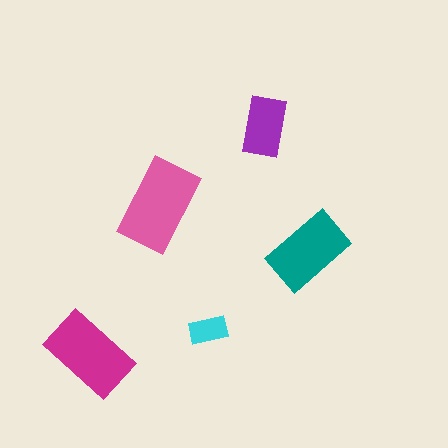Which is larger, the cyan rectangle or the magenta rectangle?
The magenta one.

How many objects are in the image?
There are 5 objects in the image.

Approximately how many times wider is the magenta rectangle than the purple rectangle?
About 1.5 times wider.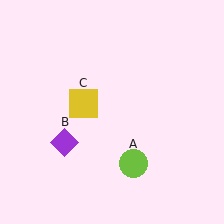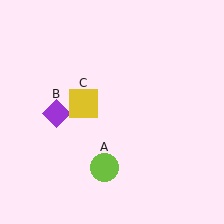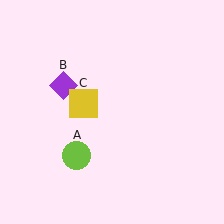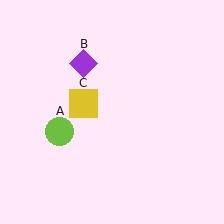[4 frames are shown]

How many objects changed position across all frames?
2 objects changed position: lime circle (object A), purple diamond (object B).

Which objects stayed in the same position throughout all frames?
Yellow square (object C) remained stationary.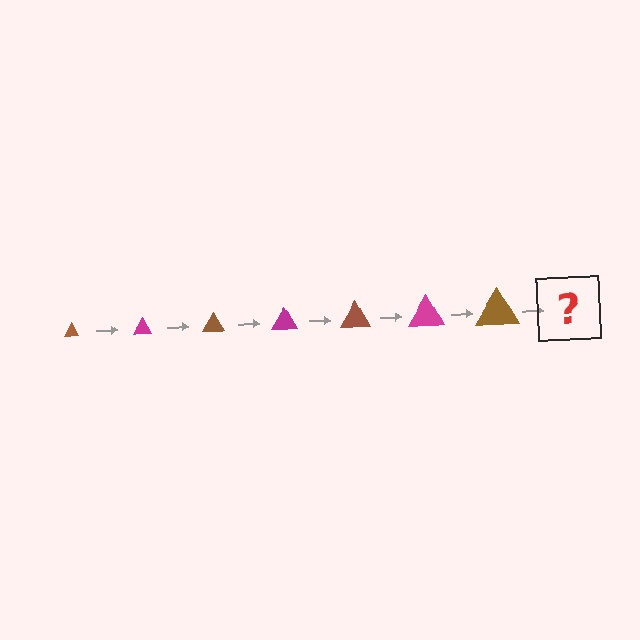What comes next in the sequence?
The next element should be a magenta triangle, larger than the previous one.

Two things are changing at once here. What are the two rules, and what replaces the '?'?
The two rules are that the triangle grows larger each step and the color cycles through brown and magenta. The '?' should be a magenta triangle, larger than the previous one.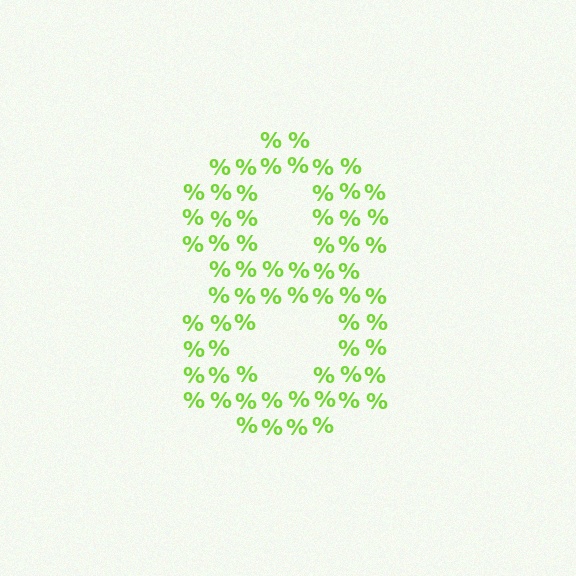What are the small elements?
The small elements are percent signs.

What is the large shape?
The large shape is the digit 8.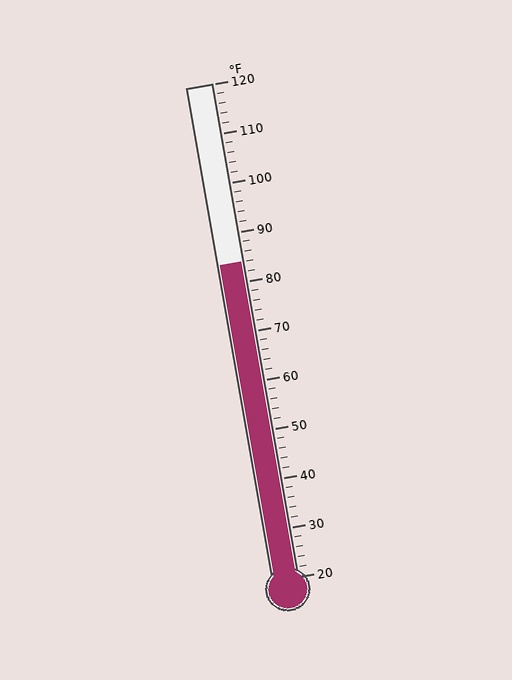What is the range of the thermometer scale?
The thermometer scale ranges from 20°F to 120°F.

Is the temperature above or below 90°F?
The temperature is below 90°F.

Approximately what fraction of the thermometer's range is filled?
The thermometer is filled to approximately 65% of its range.